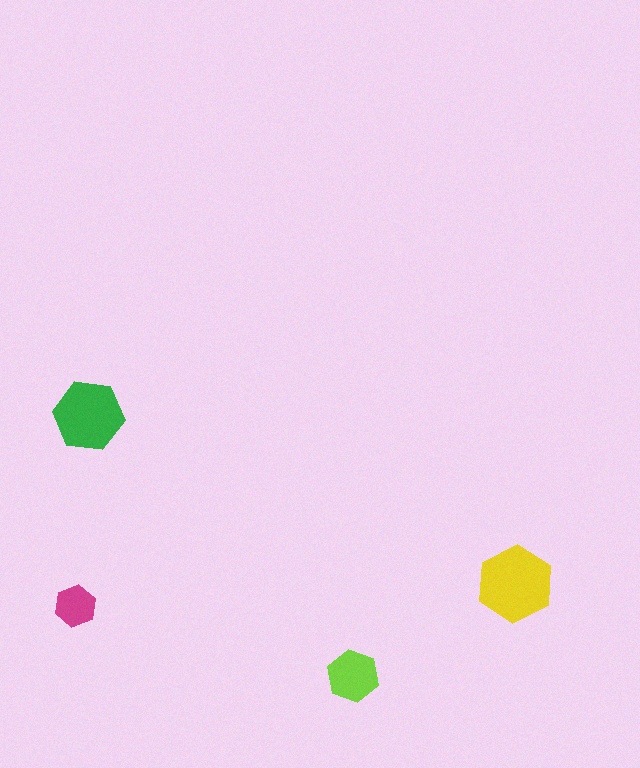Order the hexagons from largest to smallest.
the yellow one, the green one, the lime one, the magenta one.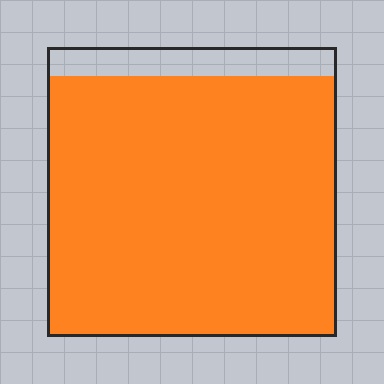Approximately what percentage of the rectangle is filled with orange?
Approximately 90%.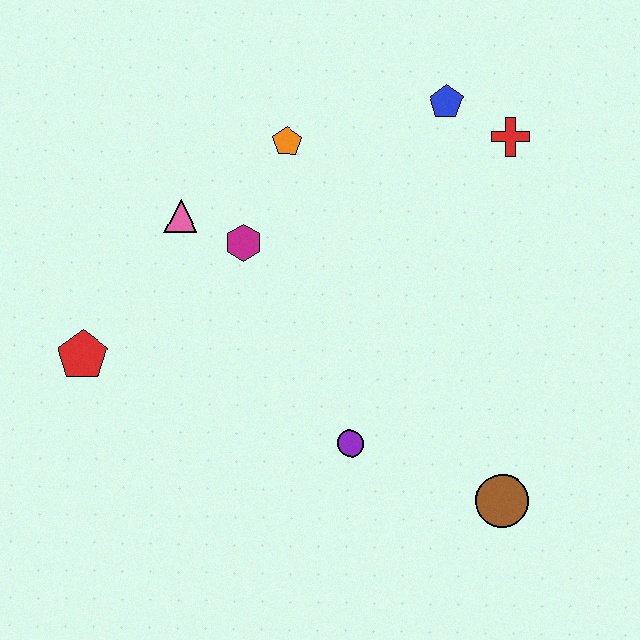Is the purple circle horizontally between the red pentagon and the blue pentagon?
Yes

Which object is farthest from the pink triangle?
The brown circle is farthest from the pink triangle.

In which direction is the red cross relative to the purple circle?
The red cross is above the purple circle.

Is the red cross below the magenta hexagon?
No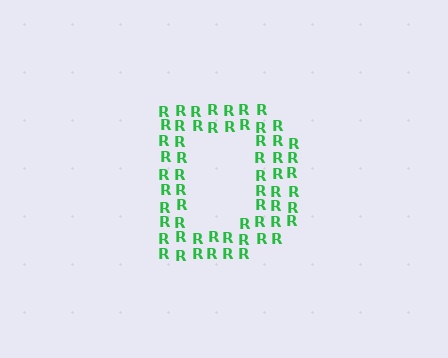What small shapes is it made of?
It is made of small letter R's.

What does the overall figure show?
The overall figure shows the letter D.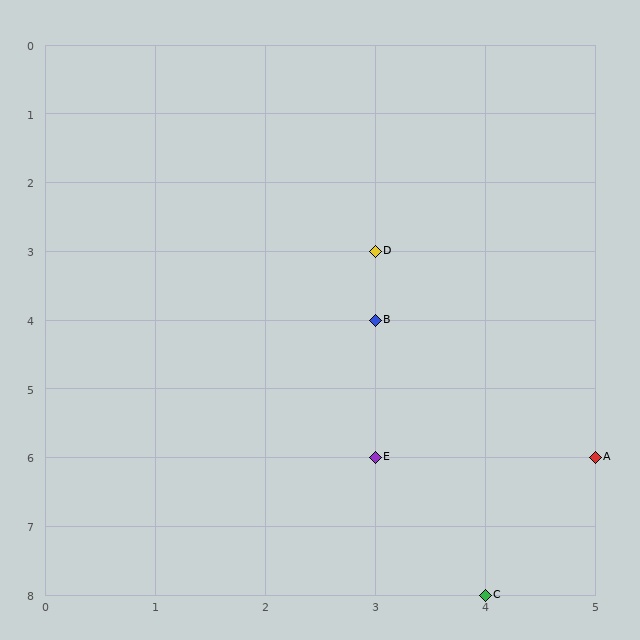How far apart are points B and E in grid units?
Points B and E are 2 rows apart.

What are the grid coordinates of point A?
Point A is at grid coordinates (5, 6).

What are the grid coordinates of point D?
Point D is at grid coordinates (3, 3).